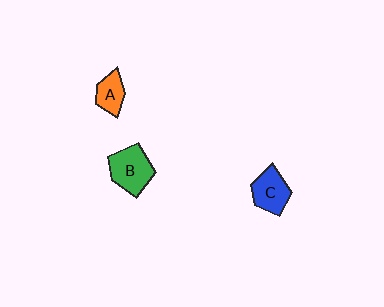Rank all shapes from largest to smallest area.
From largest to smallest: B (green), C (blue), A (orange).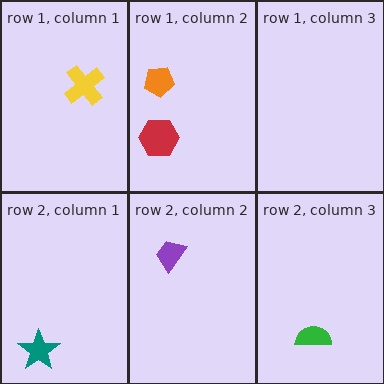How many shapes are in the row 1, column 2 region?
2.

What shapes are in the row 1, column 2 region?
The orange pentagon, the red hexagon.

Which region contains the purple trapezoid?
The row 2, column 2 region.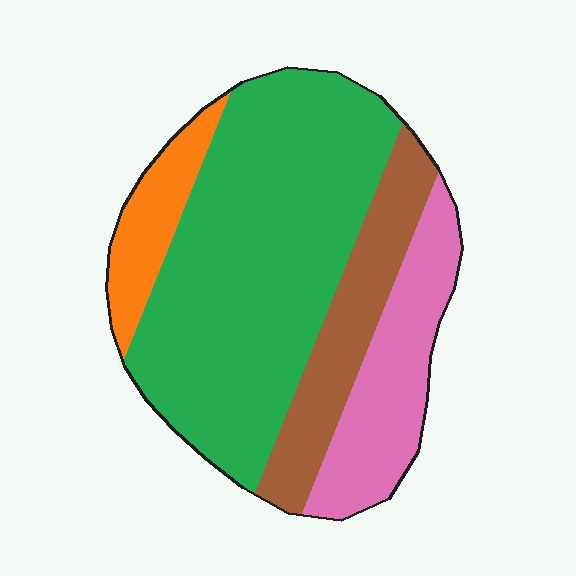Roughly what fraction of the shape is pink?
Pink takes up about one fifth (1/5) of the shape.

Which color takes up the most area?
Green, at roughly 55%.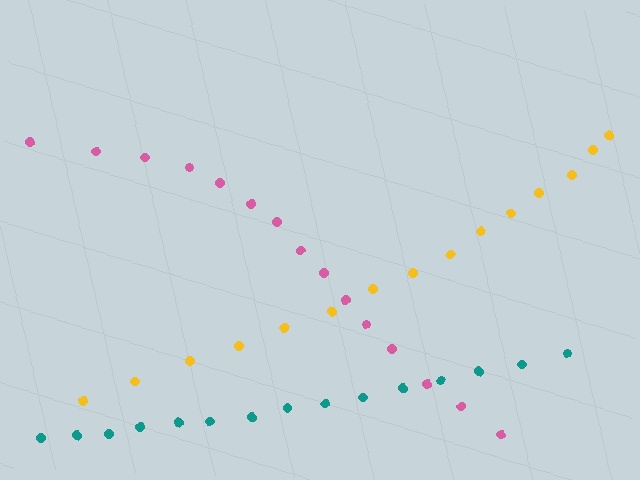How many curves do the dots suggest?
There are 3 distinct paths.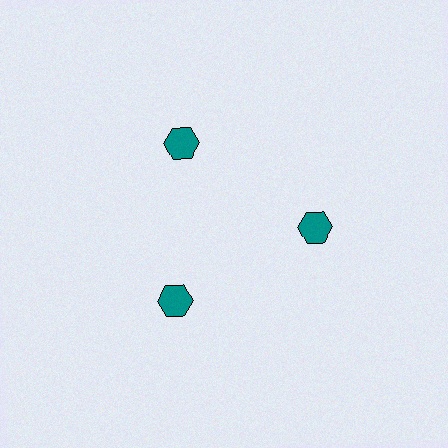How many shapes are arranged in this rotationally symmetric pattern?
There are 3 shapes, arranged in 3 groups of 1.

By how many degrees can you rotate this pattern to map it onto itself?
The pattern maps onto itself every 120 degrees of rotation.